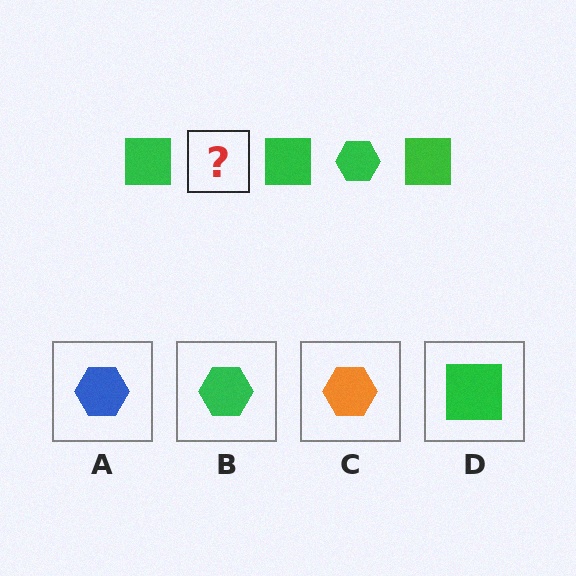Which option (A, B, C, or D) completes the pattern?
B.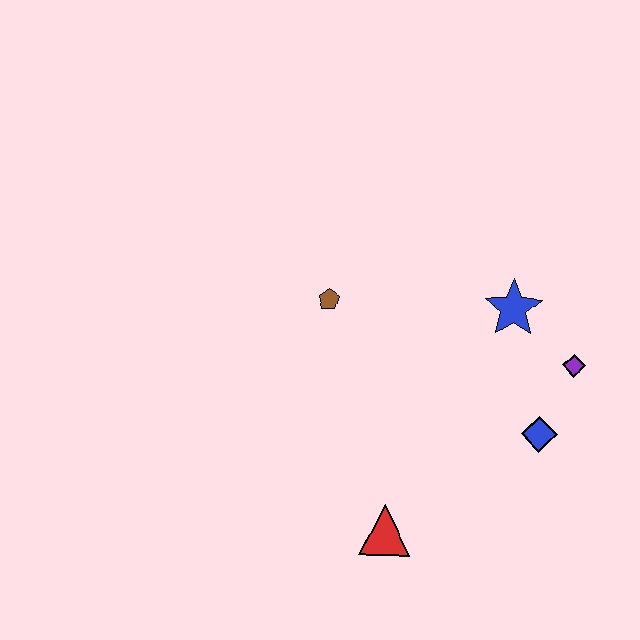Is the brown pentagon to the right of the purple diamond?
No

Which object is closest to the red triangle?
The blue diamond is closest to the red triangle.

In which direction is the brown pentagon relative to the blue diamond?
The brown pentagon is to the left of the blue diamond.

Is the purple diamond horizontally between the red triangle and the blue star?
No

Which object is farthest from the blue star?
The red triangle is farthest from the blue star.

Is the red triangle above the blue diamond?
No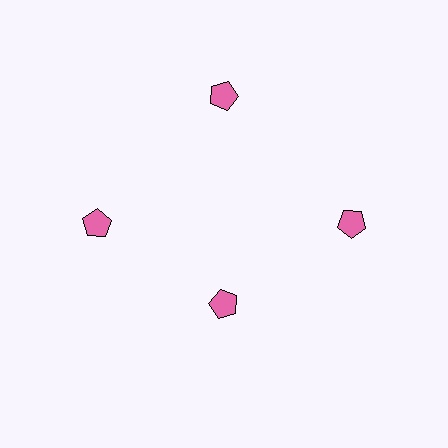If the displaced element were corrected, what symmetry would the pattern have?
It would have 4-fold rotational symmetry — the pattern would map onto itself every 90 degrees.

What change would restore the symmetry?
The symmetry would be restored by moving it outward, back onto the ring so that all 4 pentagons sit at equal angles and equal distance from the center.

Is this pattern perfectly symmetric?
No. The 4 pink pentagons are arranged in a ring, but one element near the 6 o'clock position is pulled inward toward the center, breaking the 4-fold rotational symmetry.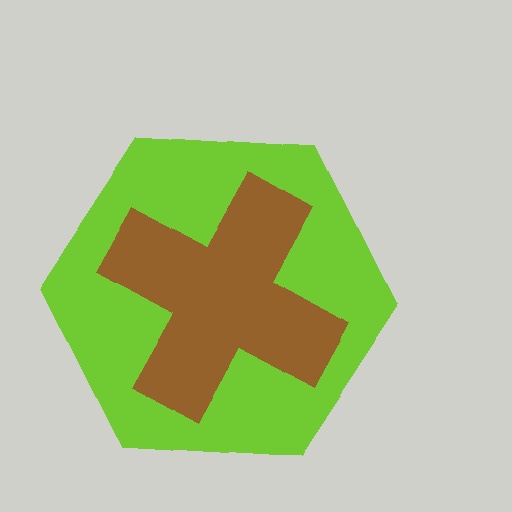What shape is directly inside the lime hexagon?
The brown cross.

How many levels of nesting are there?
2.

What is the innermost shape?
The brown cross.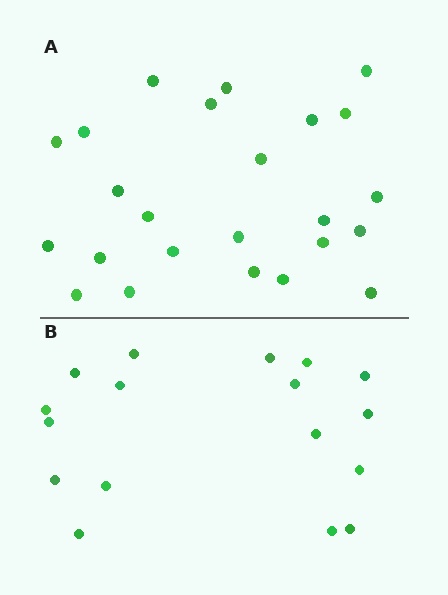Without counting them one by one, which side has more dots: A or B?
Region A (the top region) has more dots.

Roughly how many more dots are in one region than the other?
Region A has roughly 8 or so more dots than region B.